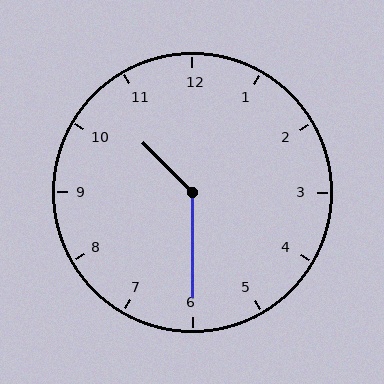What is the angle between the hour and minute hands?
Approximately 135 degrees.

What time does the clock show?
10:30.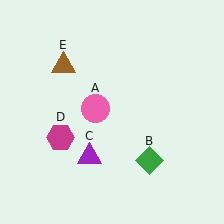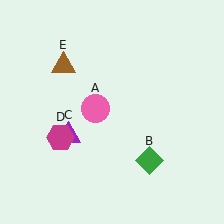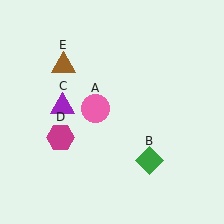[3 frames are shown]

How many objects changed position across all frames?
1 object changed position: purple triangle (object C).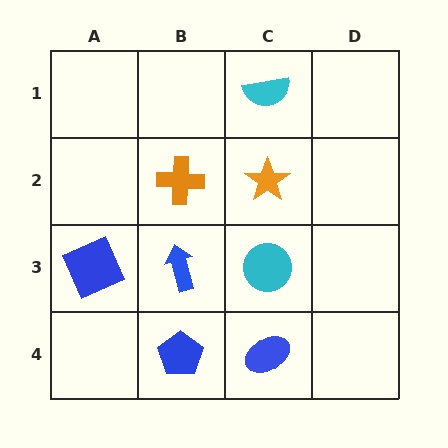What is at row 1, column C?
A cyan semicircle.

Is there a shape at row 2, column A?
No, that cell is empty.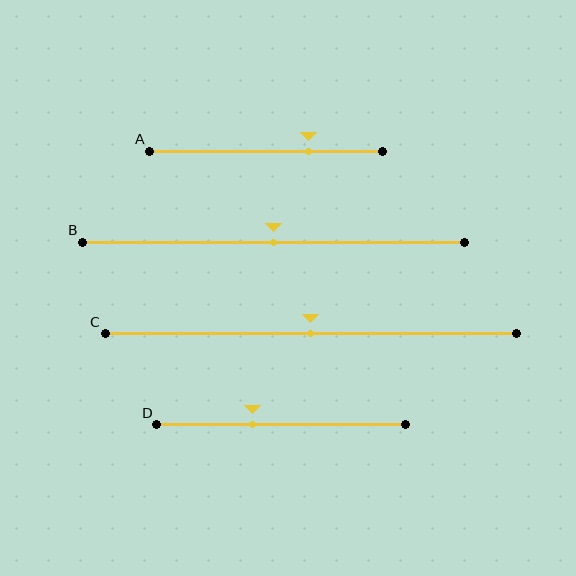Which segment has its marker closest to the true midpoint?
Segment B has its marker closest to the true midpoint.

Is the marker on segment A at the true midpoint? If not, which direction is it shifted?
No, the marker on segment A is shifted to the right by about 18% of the segment length.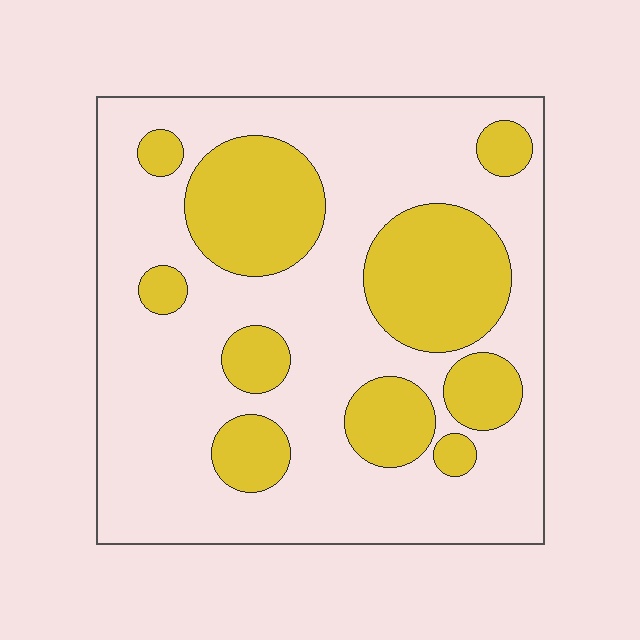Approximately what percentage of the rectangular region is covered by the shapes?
Approximately 30%.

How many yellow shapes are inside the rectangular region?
10.